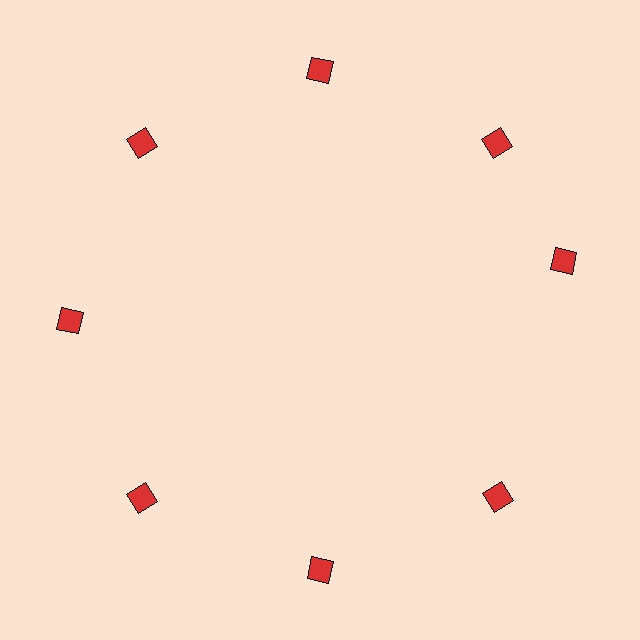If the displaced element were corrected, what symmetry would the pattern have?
It would have 8-fold rotational symmetry — the pattern would map onto itself every 45 degrees.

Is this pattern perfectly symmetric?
No. The 8 red diamonds are arranged in a ring, but one element near the 3 o'clock position is rotated out of alignment along the ring, breaking the 8-fold rotational symmetry.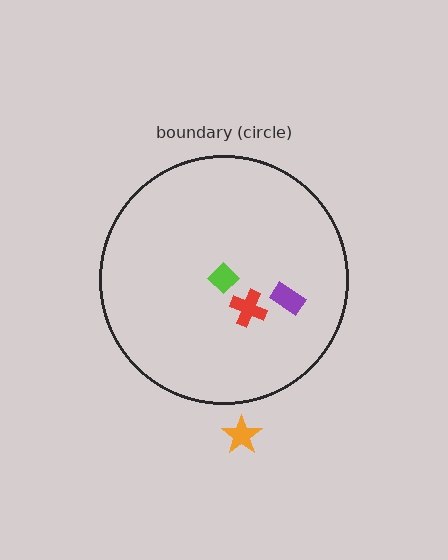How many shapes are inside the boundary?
3 inside, 1 outside.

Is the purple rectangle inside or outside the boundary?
Inside.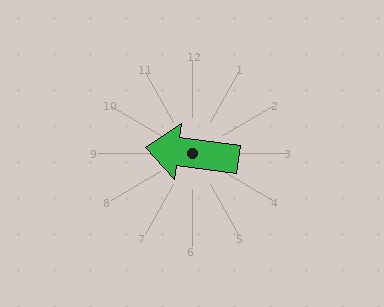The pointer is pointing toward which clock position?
Roughly 9 o'clock.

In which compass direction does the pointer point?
West.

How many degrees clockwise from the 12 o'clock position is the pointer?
Approximately 278 degrees.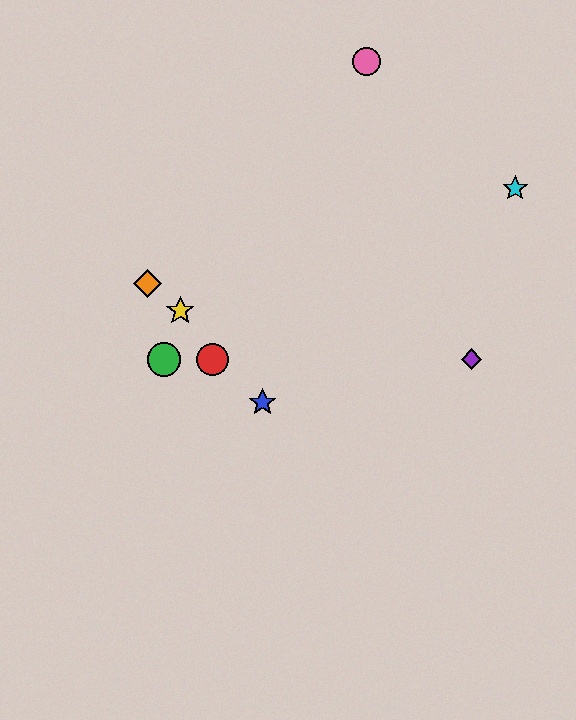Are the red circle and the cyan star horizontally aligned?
No, the red circle is at y≈359 and the cyan star is at y≈188.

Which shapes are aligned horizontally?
The red circle, the green circle, the purple diamond are aligned horizontally.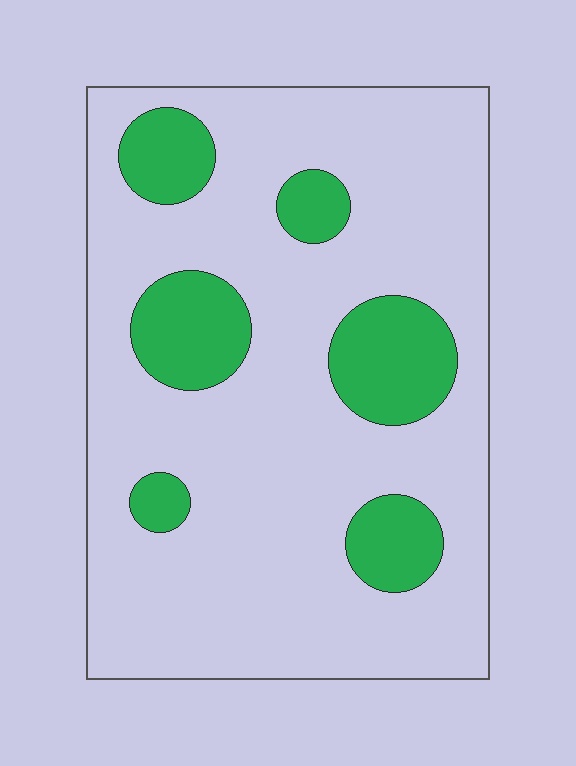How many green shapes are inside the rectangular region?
6.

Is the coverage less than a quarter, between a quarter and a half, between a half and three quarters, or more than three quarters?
Less than a quarter.